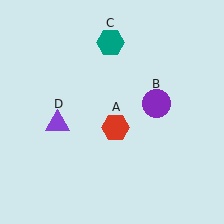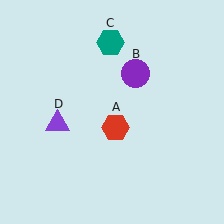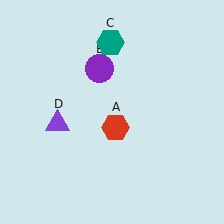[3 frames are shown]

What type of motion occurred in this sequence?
The purple circle (object B) rotated counterclockwise around the center of the scene.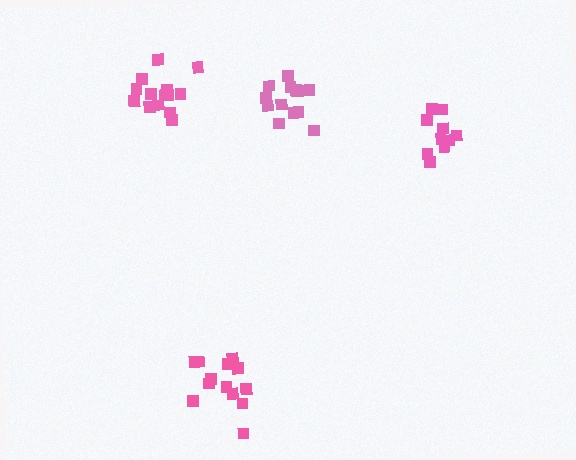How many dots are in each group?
Group 1: 13 dots, Group 2: 14 dots, Group 3: 13 dots, Group 4: 10 dots (50 total).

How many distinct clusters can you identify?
There are 4 distinct clusters.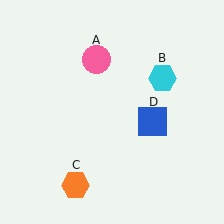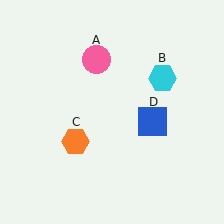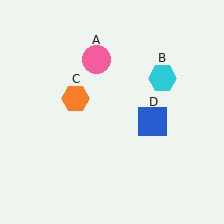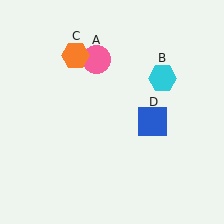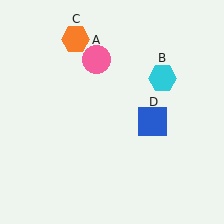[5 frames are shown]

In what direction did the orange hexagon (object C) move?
The orange hexagon (object C) moved up.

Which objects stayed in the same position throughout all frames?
Pink circle (object A) and cyan hexagon (object B) and blue square (object D) remained stationary.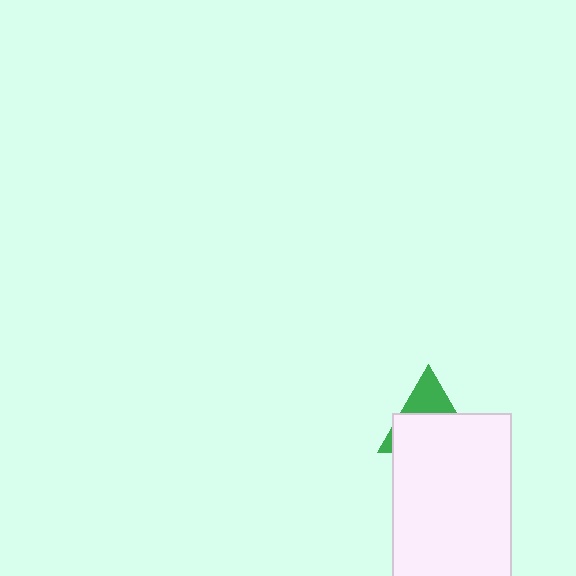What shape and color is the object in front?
The object in front is a white rectangle.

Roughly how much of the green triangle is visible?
A small part of it is visible (roughly 35%).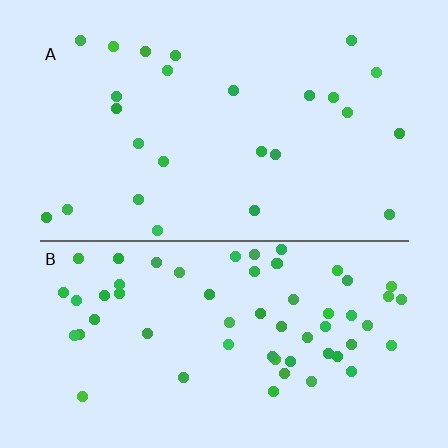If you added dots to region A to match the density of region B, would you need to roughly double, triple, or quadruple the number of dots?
Approximately double.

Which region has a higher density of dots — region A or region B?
B (the bottom).